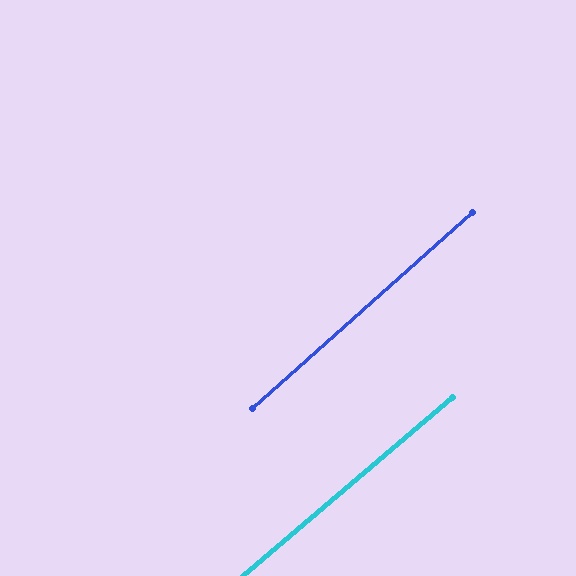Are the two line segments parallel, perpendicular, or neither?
Parallel — their directions differ by only 1.3°.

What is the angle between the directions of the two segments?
Approximately 1 degree.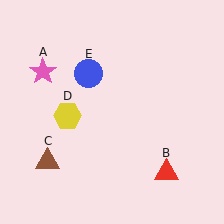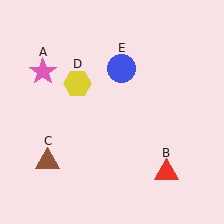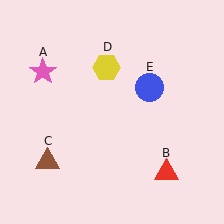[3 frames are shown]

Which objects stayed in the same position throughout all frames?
Pink star (object A) and red triangle (object B) and brown triangle (object C) remained stationary.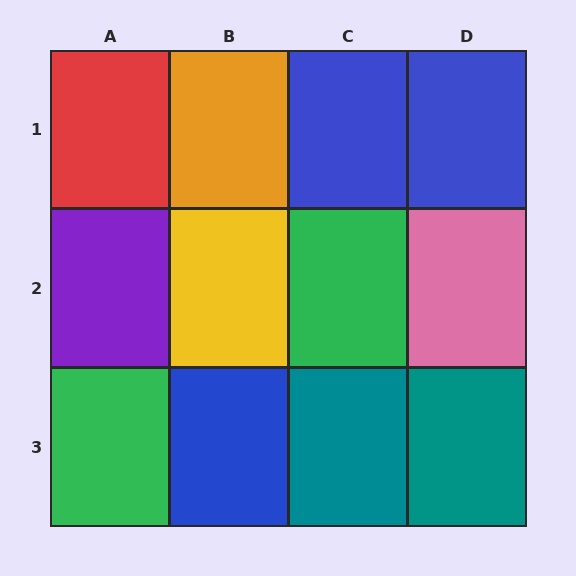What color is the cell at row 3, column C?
Teal.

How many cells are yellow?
1 cell is yellow.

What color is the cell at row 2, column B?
Yellow.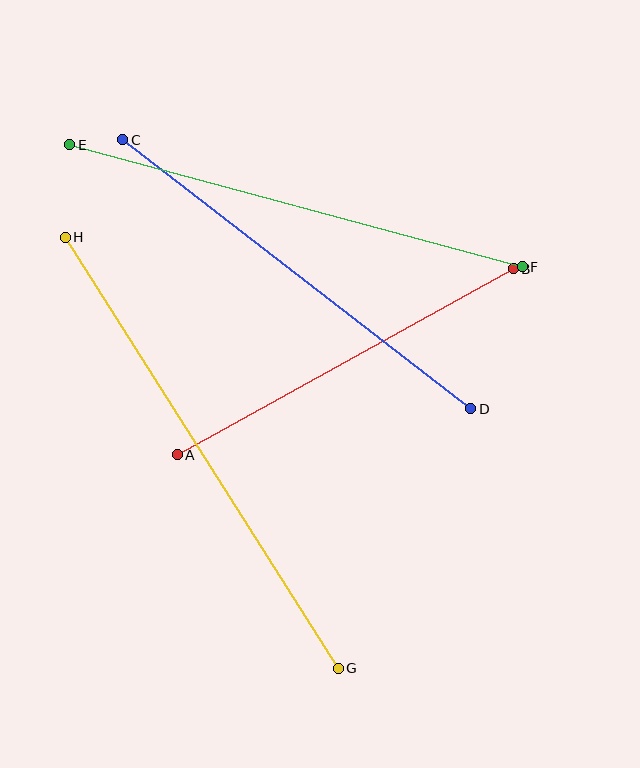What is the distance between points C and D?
The distance is approximately 440 pixels.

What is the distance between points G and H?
The distance is approximately 510 pixels.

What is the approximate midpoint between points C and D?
The midpoint is at approximately (297, 274) pixels.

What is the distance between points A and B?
The distance is approximately 384 pixels.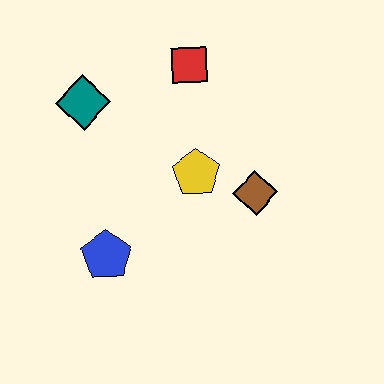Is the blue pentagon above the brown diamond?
No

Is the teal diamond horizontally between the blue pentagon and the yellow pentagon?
No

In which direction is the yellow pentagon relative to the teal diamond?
The yellow pentagon is to the right of the teal diamond.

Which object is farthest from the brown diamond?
The teal diamond is farthest from the brown diamond.